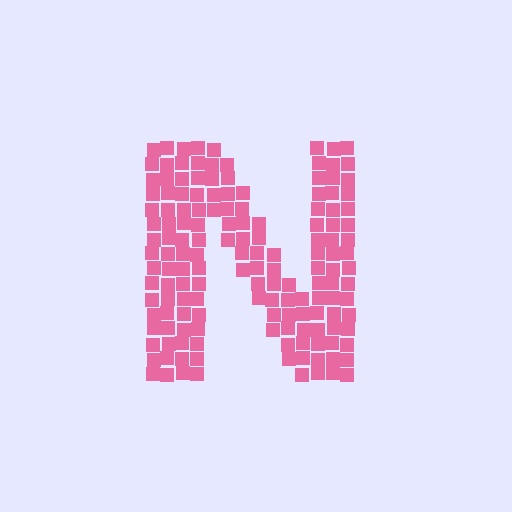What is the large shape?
The large shape is the letter N.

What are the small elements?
The small elements are squares.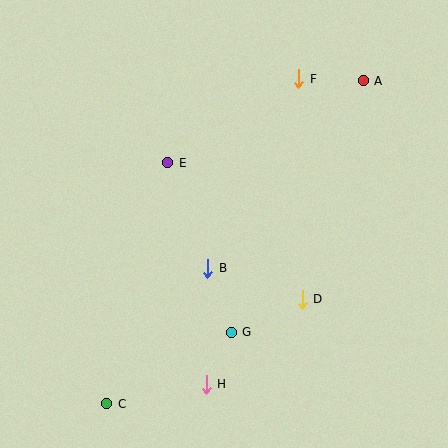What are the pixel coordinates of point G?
Point G is at (231, 332).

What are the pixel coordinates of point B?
Point B is at (208, 268).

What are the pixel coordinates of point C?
Point C is at (107, 404).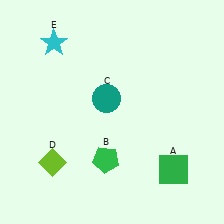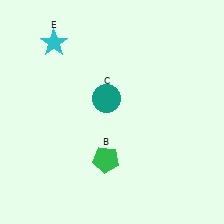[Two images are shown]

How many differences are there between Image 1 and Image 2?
There are 2 differences between the two images.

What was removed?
The lime diamond (D), the green square (A) were removed in Image 2.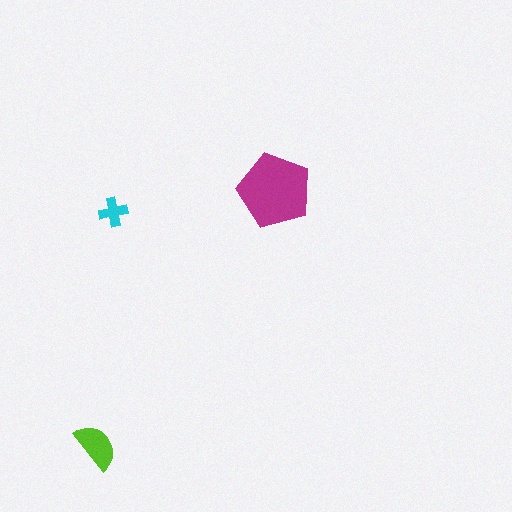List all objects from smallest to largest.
The cyan cross, the lime semicircle, the magenta pentagon.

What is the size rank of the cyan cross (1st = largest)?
3rd.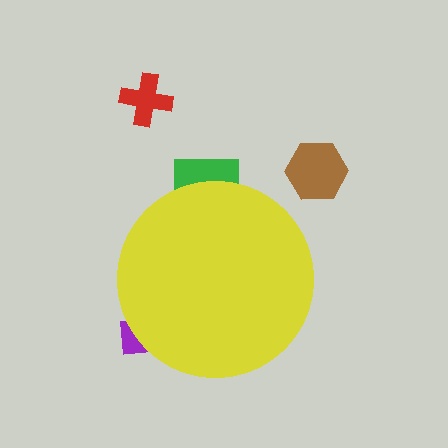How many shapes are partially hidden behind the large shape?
2 shapes are partially hidden.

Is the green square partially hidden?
Yes, the green square is partially hidden behind the yellow circle.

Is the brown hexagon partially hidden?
No, the brown hexagon is fully visible.